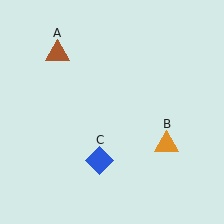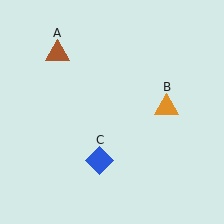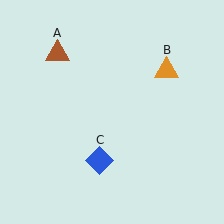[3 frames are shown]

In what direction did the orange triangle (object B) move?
The orange triangle (object B) moved up.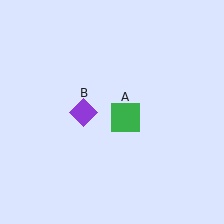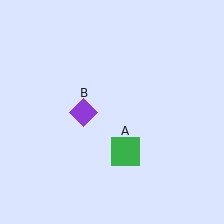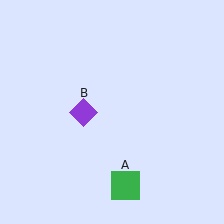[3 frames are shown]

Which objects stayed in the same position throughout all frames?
Purple diamond (object B) remained stationary.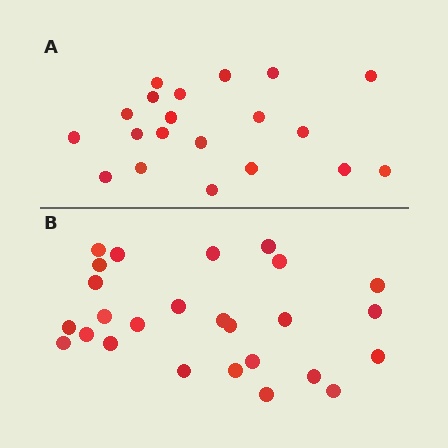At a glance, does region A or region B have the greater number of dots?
Region B (the bottom region) has more dots.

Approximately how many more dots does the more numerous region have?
Region B has about 6 more dots than region A.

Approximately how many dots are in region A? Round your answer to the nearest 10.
About 20 dots.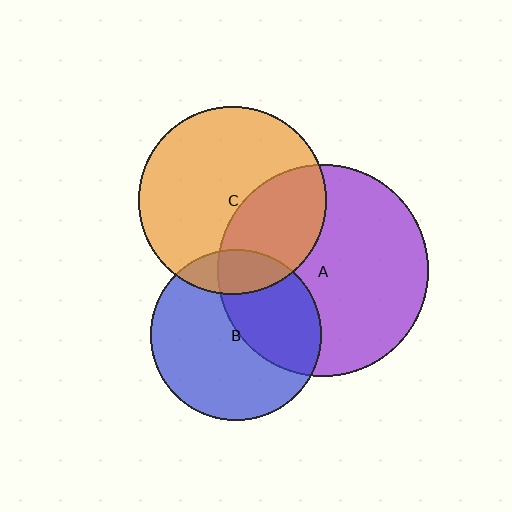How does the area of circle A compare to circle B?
Approximately 1.5 times.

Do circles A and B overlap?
Yes.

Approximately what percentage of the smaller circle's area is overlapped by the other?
Approximately 40%.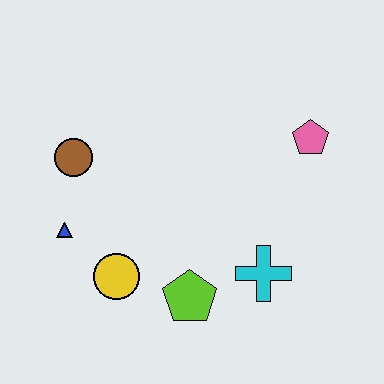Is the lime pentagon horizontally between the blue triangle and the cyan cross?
Yes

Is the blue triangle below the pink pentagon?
Yes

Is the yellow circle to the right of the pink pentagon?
No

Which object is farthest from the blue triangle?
The pink pentagon is farthest from the blue triangle.